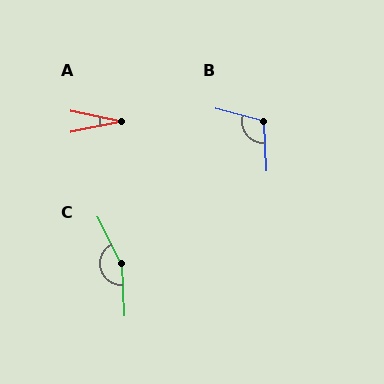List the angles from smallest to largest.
A (23°), B (107°), C (156°).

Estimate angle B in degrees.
Approximately 107 degrees.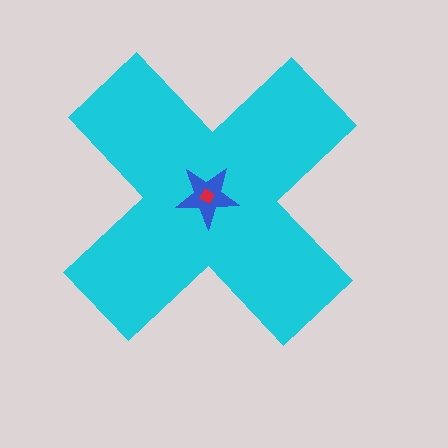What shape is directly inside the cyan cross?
The blue star.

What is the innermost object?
The red diamond.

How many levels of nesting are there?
3.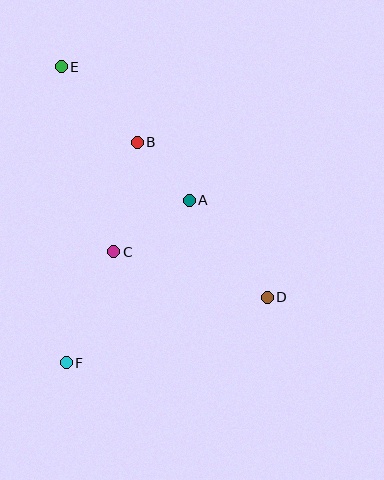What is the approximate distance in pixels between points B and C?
The distance between B and C is approximately 112 pixels.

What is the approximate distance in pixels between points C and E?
The distance between C and E is approximately 192 pixels.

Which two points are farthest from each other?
Points D and E are farthest from each other.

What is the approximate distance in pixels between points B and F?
The distance between B and F is approximately 231 pixels.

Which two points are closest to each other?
Points A and B are closest to each other.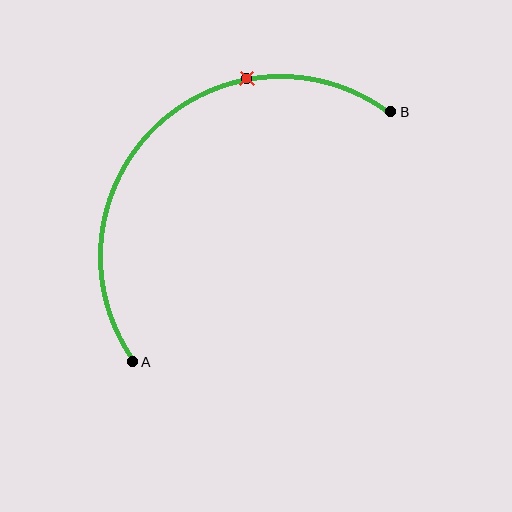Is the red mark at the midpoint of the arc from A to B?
No. The red mark lies on the arc but is closer to endpoint B. The arc midpoint would be at the point on the curve equidistant along the arc from both A and B.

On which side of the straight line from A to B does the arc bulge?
The arc bulges above and to the left of the straight line connecting A and B.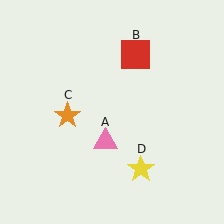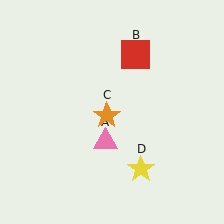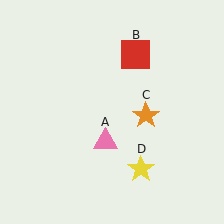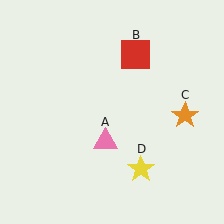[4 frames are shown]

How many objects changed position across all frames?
1 object changed position: orange star (object C).